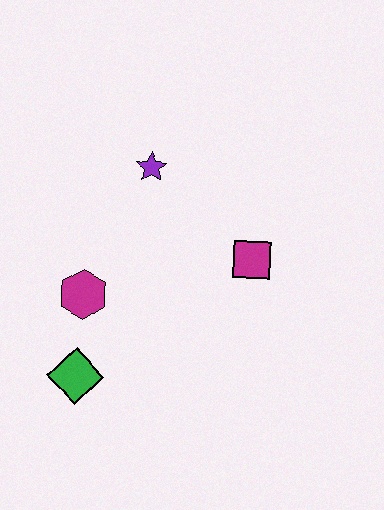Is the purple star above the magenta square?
Yes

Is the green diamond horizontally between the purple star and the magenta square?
No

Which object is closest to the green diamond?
The magenta hexagon is closest to the green diamond.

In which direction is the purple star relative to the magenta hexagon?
The purple star is above the magenta hexagon.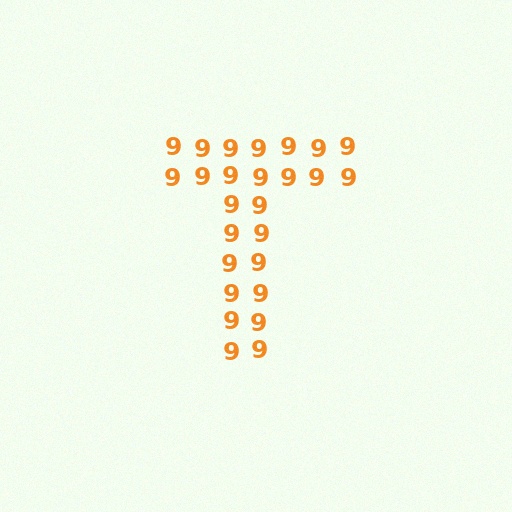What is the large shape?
The large shape is the letter T.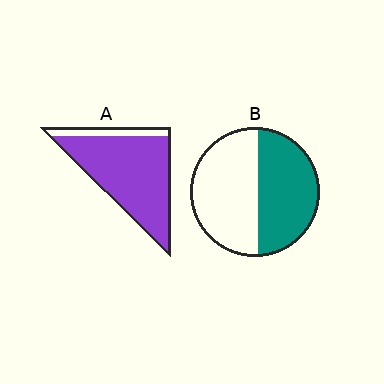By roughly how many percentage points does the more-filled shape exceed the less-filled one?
By roughly 40 percentage points (A over B).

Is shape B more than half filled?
Roughly half.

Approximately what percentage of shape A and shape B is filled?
A is approximately 85% and B is approximately 45%.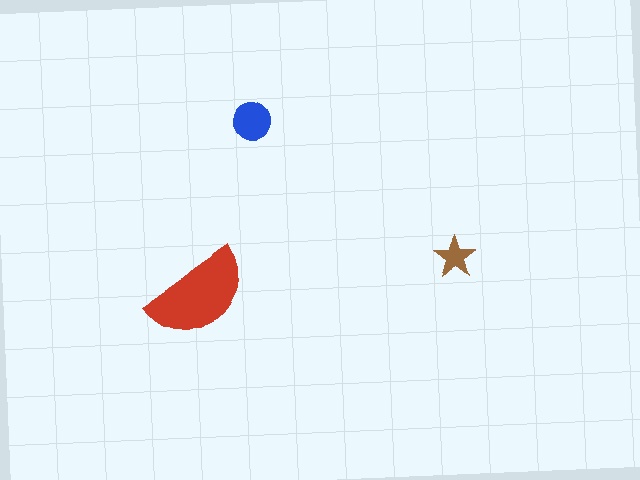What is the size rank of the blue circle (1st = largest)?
2nd.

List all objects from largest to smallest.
The red semicircle, the blue circle, the brown star.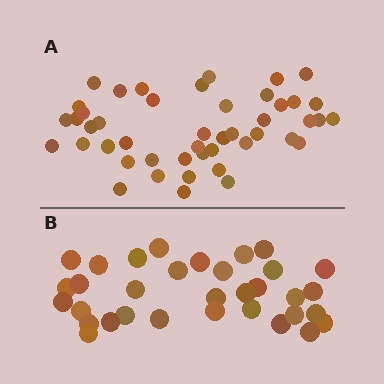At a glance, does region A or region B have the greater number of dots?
Region A (the top region) has more dots.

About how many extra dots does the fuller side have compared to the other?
Region A has approximately 15 more dots than region B.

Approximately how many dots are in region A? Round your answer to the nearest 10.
About 50 dots. (The exact count is 46, which rounds to 50.)